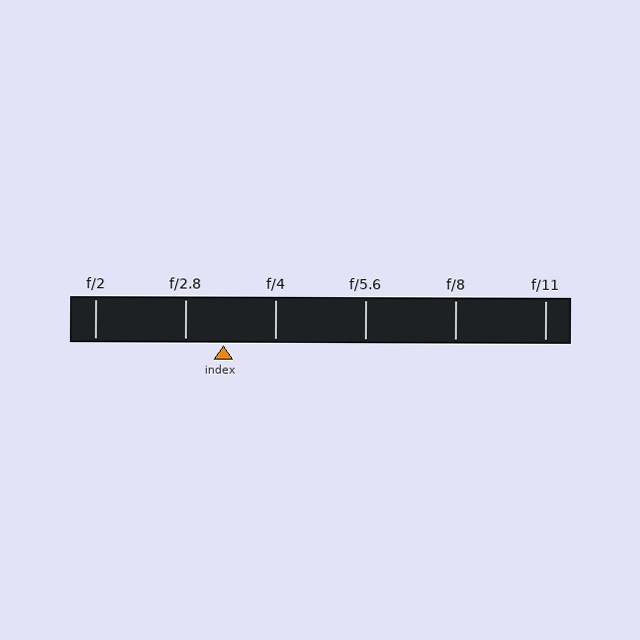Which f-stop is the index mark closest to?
The index mark is closest to f/2.8.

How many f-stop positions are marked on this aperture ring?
There are 6 f-stop positions marked.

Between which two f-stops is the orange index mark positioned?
The index mark is between f/2.8 and f/4.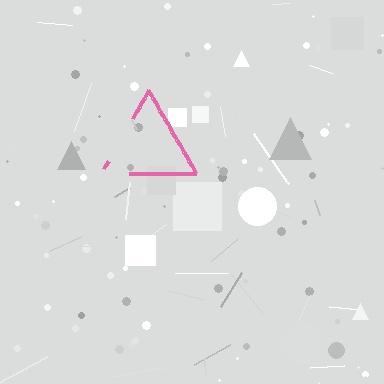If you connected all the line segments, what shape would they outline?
They would outline a triangle.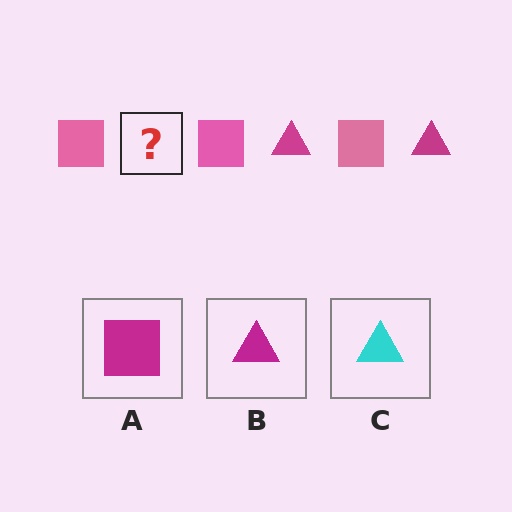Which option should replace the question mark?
Option B.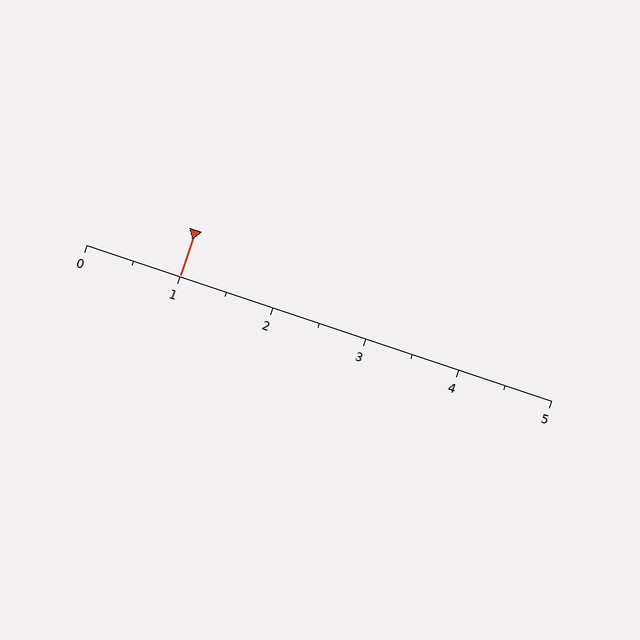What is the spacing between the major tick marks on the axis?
The major ticks are spaced 1 apart.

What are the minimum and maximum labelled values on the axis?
The axis runs from 0 to 5.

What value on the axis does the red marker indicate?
The marker indicates approximately 1.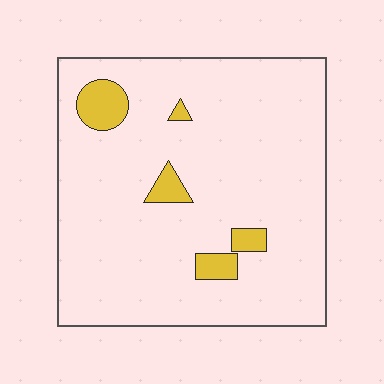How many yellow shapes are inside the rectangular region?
5.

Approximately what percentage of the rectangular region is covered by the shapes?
Approximately 10%.